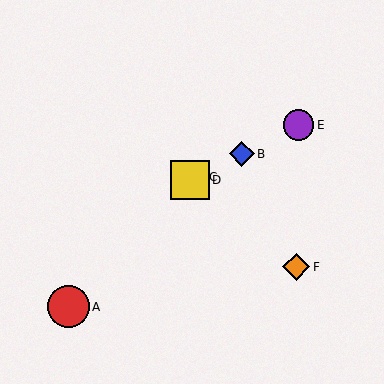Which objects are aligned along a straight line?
Objects B, C, D, E are aligned along a straight line.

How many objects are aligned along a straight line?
4 objects (B, C, D, E) are aligned along a straight line.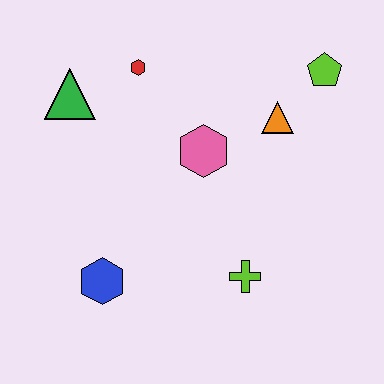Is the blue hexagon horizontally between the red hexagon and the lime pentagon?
No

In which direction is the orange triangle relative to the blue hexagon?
The orange triangle is to the right of the blue hexagon.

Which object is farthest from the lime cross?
The green triangle is farthest from the lime cross.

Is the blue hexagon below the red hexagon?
Yes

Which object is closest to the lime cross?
The pink hexagon is closest to the lime cross.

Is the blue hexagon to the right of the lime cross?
No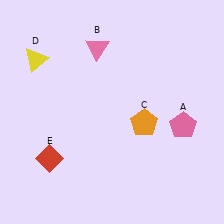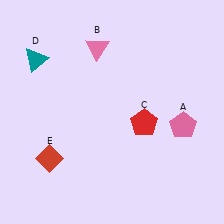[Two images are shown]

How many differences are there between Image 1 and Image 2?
There are 2 differences between the two images.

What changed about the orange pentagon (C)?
In Image 1, C is orange. In Image 2, it changed to red.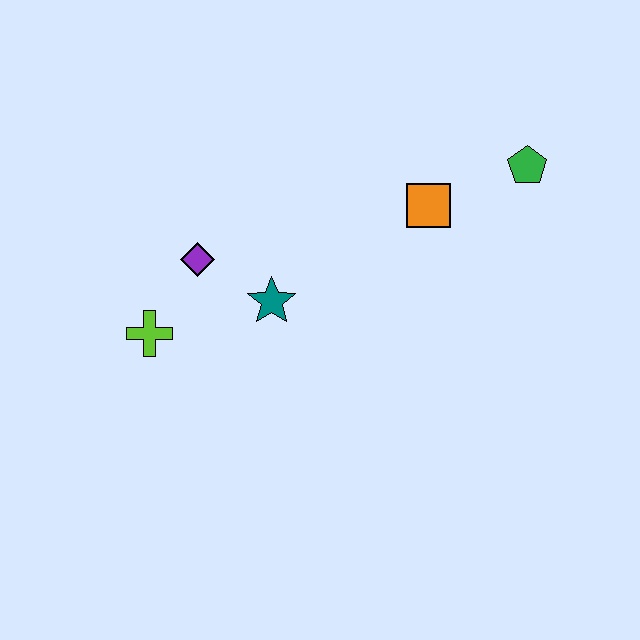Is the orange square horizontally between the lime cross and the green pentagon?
Yes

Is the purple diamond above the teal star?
Yes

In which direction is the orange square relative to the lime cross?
The orange square is to the right of the lime cross.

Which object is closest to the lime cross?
The purple diamond is closest to the lime cross.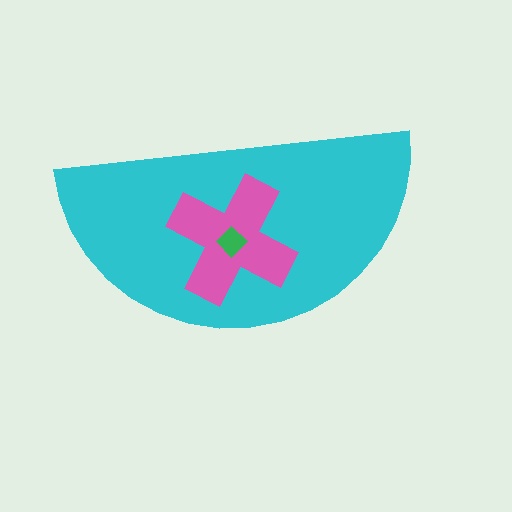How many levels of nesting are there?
3.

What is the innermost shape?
The green diamond.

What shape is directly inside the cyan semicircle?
The pink cross.